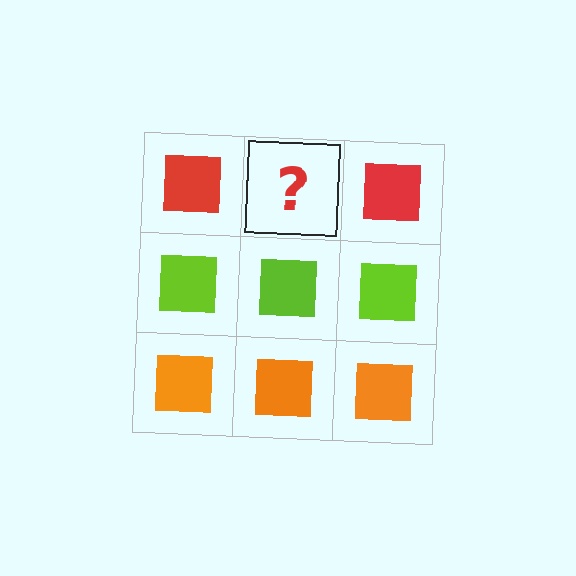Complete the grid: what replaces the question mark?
The question mark should be replaced with a red square.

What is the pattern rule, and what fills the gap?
The rule is that each row has a consistent color. The gap should be filled with a red square.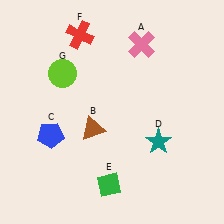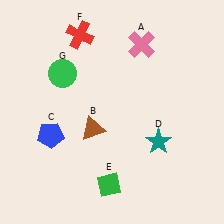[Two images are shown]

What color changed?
The circle (G) changed from lime in Image 1 to green in Image 2.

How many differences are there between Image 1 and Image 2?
There is 1 difference between the two images.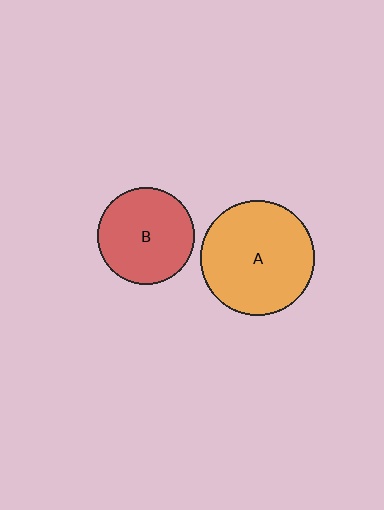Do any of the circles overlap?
No, none of the circles overlap.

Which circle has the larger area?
Circle A (orange).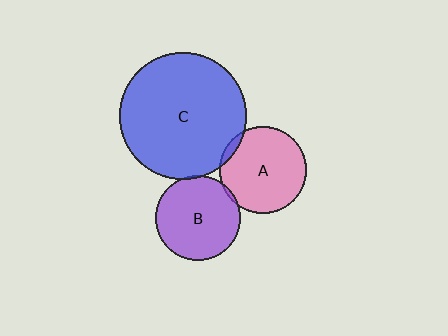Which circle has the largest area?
Circle C (blue).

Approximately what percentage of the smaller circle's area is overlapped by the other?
Approximately 5%.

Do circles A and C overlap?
Yes.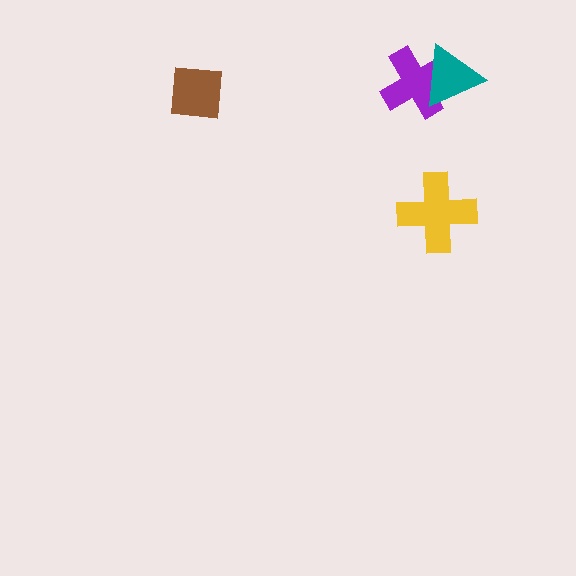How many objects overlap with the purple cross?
1 object overlaps with the purple cross.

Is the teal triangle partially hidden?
No, no other shape covers it.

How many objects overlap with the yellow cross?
0 objects overlap with the yellow cross.